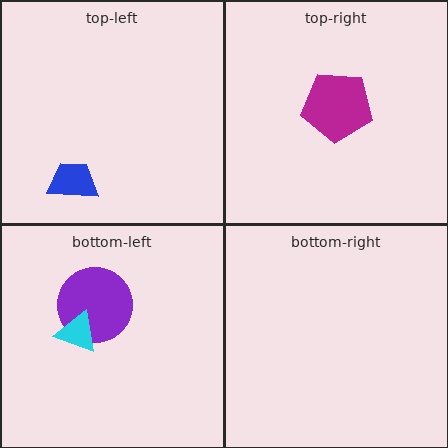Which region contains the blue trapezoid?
The top-left region.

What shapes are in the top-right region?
The magenta pentagon.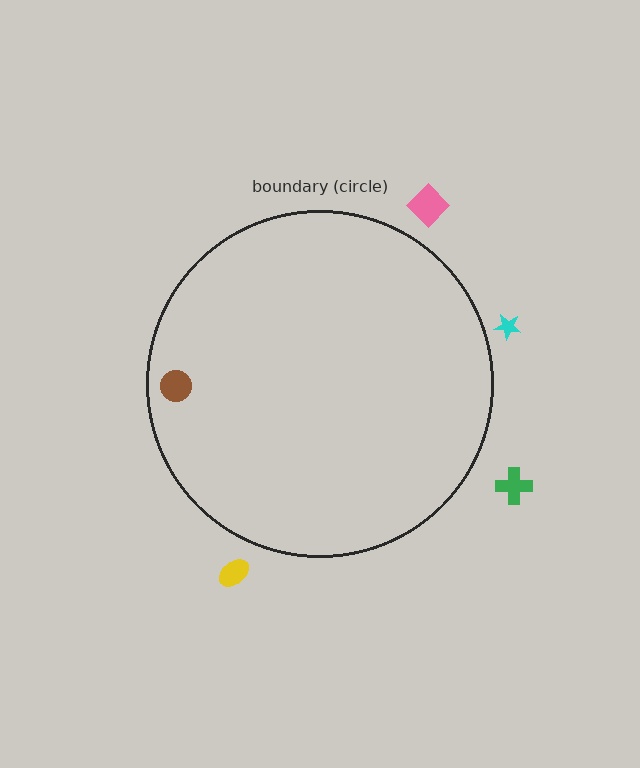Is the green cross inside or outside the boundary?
Outside.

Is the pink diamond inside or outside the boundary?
Outside.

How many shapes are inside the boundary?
1 inside, 4 outside.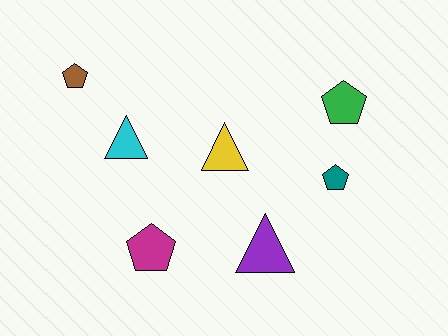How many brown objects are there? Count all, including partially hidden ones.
There is 1 brown object.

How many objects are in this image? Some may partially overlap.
There are 7 objects.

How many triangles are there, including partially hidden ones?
There are 3 triangles.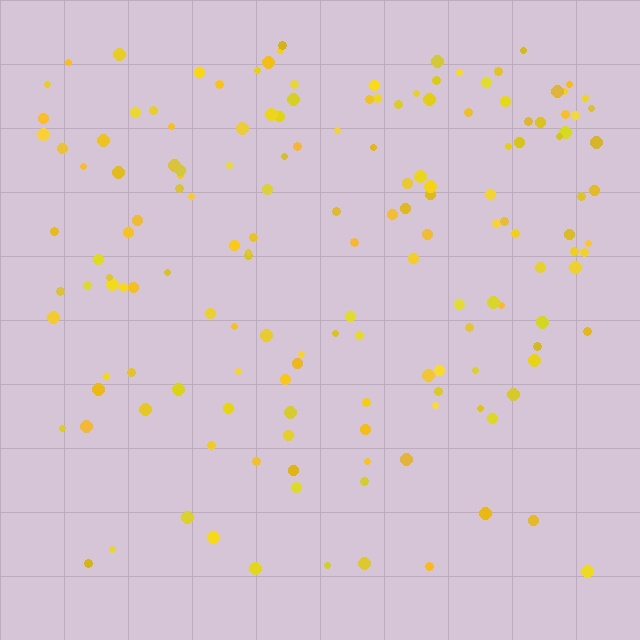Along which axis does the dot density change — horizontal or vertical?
Vertical.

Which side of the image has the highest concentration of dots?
The top.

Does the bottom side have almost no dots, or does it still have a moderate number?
Still a moderate number, just noticeably fewer than the top.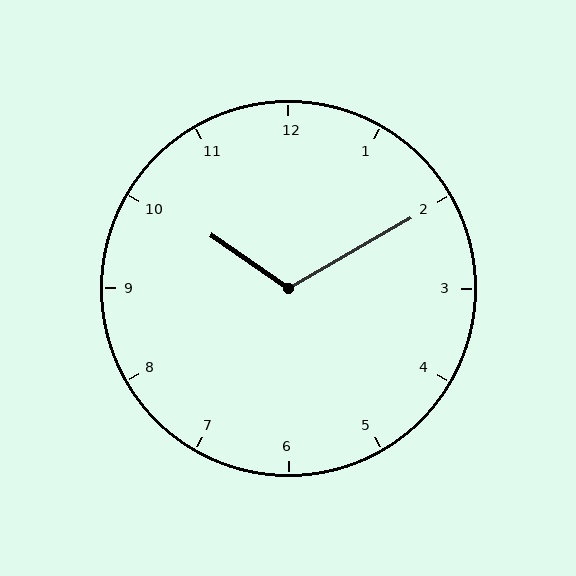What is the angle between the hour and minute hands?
Approximately 115 degrees.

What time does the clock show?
10:10.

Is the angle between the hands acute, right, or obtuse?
It is obtuse.